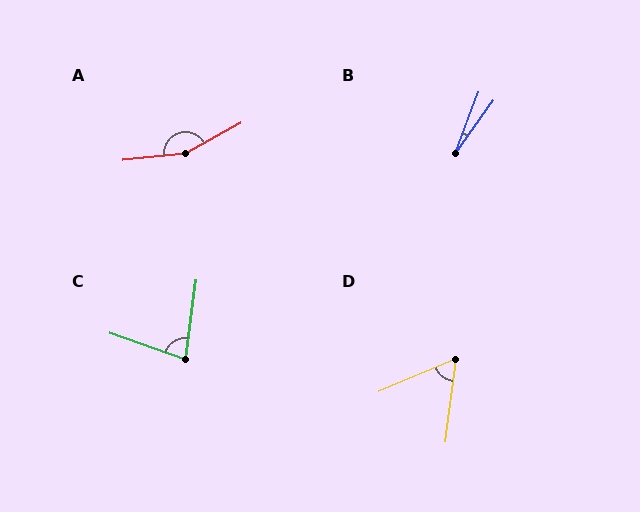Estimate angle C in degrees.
Approximately 78 degrees.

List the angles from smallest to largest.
B (15°), D (60°), C (78°), A (157°).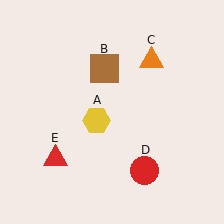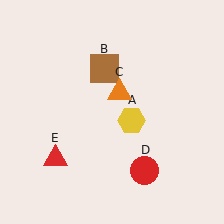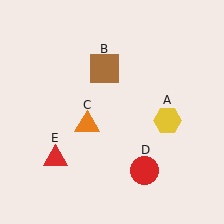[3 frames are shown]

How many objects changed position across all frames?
2 objects changed position: yellow hexagon (object A), orange triangle (object C).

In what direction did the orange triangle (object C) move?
The orange triangle (object C) moved down and to the left.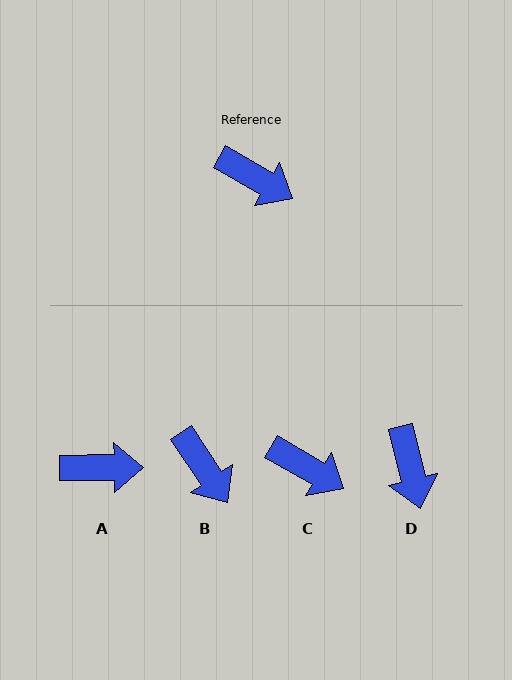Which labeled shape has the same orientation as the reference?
C.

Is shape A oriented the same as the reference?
No, it is off by about 31 degrees.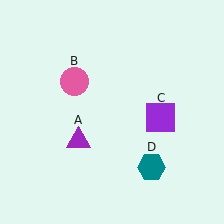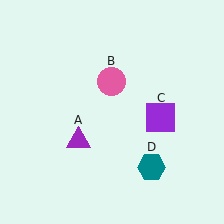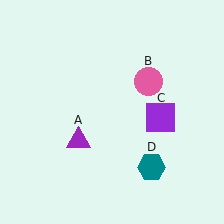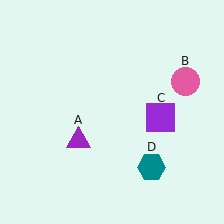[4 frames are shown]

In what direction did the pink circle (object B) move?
The pink circle (object B) moved right.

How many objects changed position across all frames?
1 object changed position: pink circle (object B).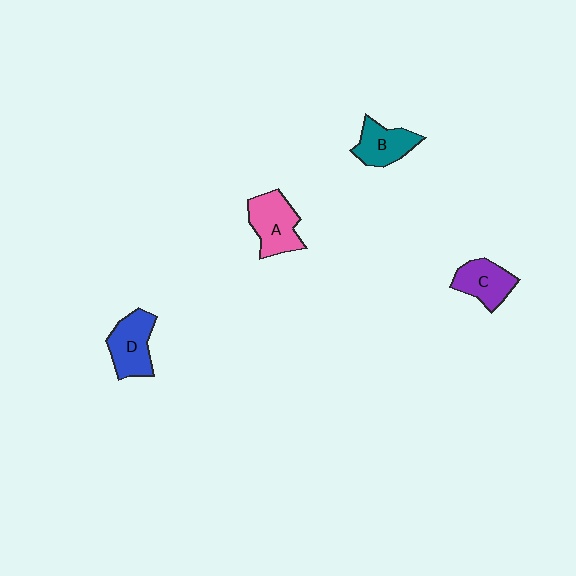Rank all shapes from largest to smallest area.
From largest to smallest: A (pink), D (blue), C (purple), B (teal).